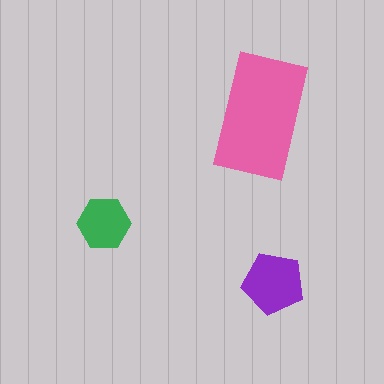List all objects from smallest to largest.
The green hexagon, the purple pentagon, the pink rectangle.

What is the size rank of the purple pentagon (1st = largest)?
2nd.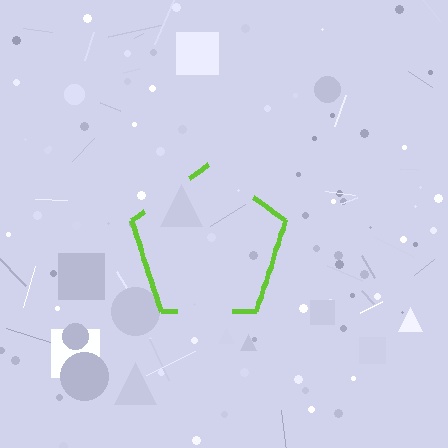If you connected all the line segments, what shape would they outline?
They would outline a pentagon.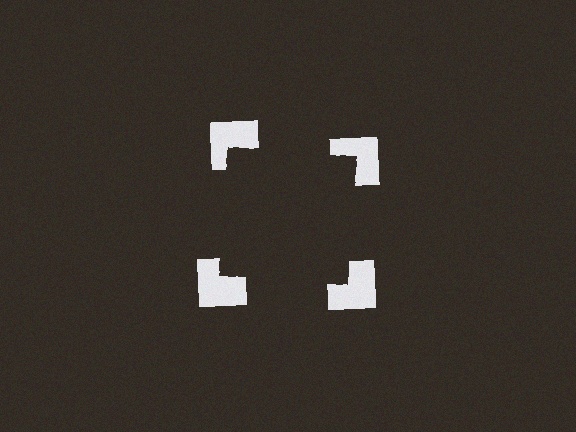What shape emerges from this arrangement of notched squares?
An illusory square — its edges are inferred from the aligned wedge cuts in the notched squares, not physically drawn.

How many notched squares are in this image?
There are 4 — one at each vertex of the illusory square.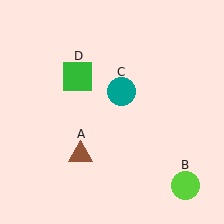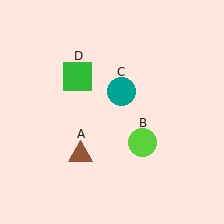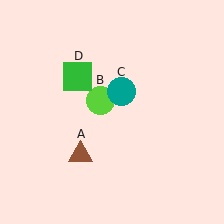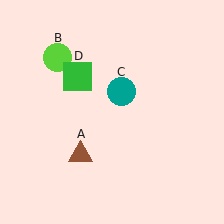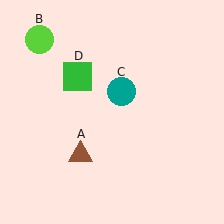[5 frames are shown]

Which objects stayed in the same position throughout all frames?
Brown triangle (object A) and teal circle (object C) and green square (object D) remained stationary.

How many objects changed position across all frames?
1 object changed position: lime circle (object B).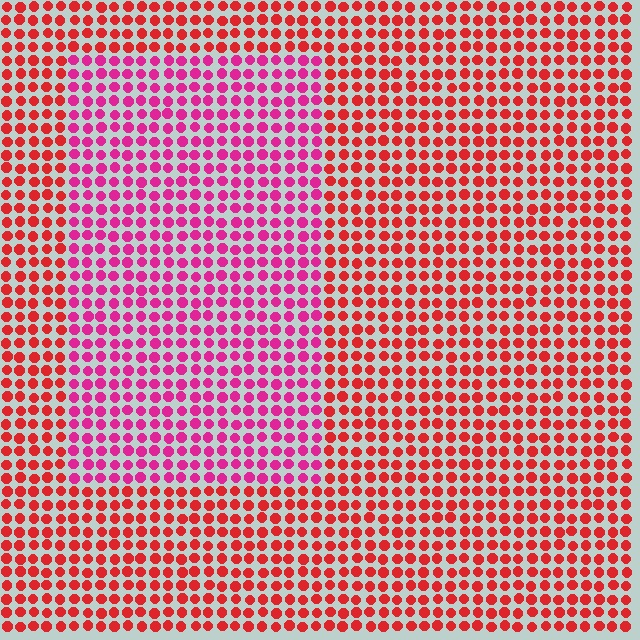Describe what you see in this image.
The image is filled with small red elements in a uniform arrangement. A rectangle-shaped region is visible where the elements are tinted to a slightly different hue, forming a subtle color boundary.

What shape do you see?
I see a rectangle.